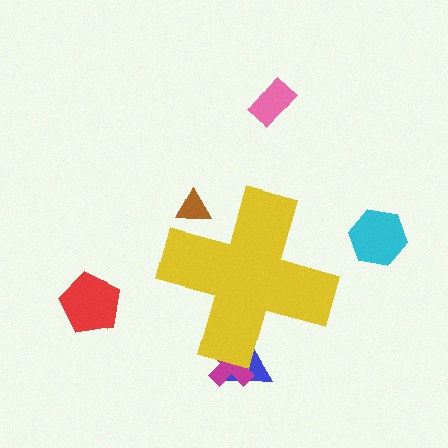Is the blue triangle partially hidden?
Yes, the blue triangle is partially hidden behind the yellow cross.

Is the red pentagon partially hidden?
No, the red pentagon is fully visible.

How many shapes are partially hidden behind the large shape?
3 shapes are partially hidden.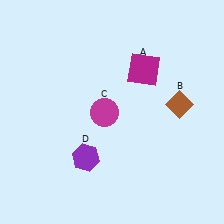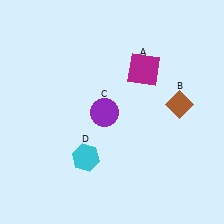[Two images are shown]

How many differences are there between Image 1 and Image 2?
There are 2 differences between the two images.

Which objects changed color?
C changed from magenta to purple. D changed from purple to cyan.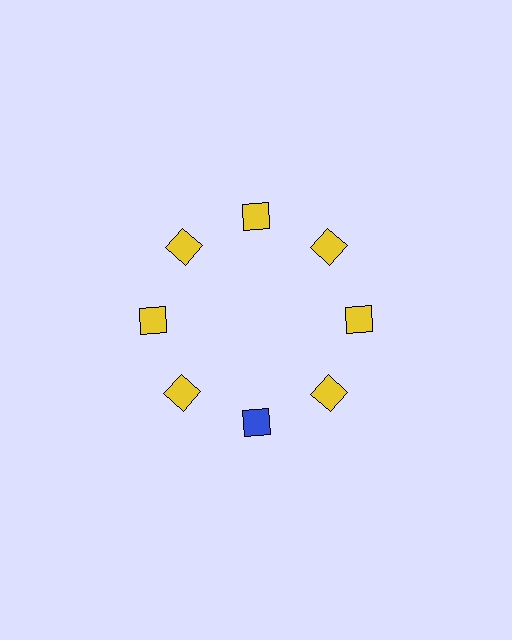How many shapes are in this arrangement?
There are 8 shapes arranged in a ring pattern.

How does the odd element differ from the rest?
It has a different color: blue instead of yellow.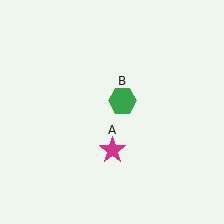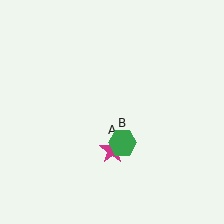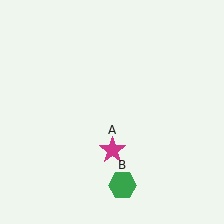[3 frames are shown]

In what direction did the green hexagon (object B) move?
The green hexagon (object B) moved down.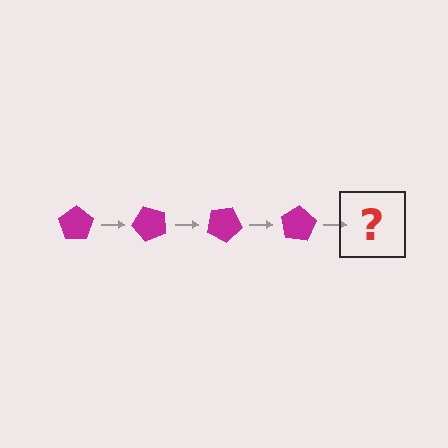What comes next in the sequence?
The next element should be a magenta pentagon rotated 200 degrees.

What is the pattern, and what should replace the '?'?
The pattern is that the pentagon rotates 50 degrees each step. The '?' should be a magenta pentagon rotated 200 degrees.